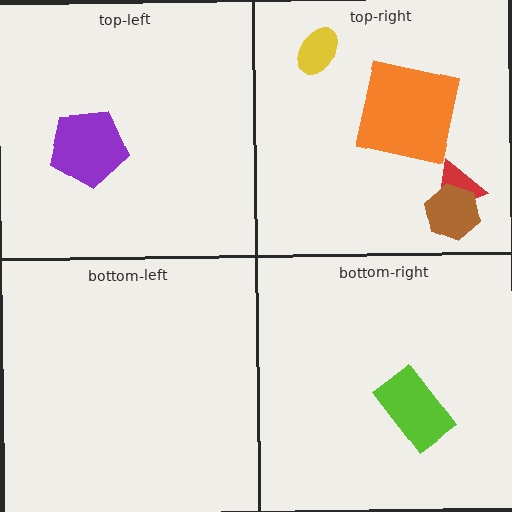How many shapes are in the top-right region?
4.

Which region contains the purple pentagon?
The top-left region.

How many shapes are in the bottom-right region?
1.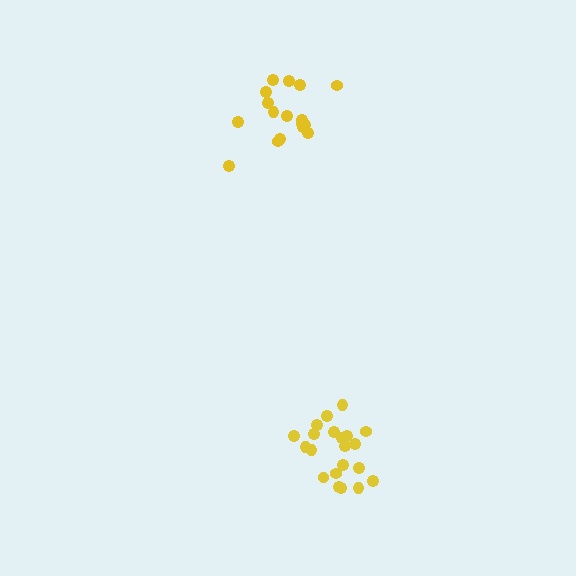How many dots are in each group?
Group 1: 21 dots, Group 2: 17 dots (38 total).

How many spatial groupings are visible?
There are 2 spatial groupings.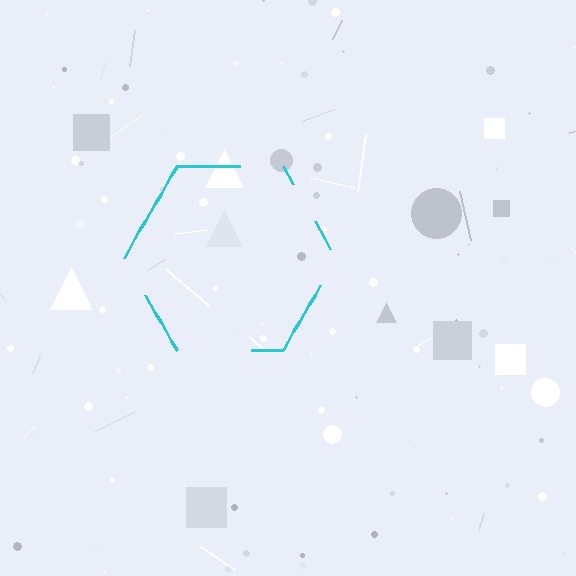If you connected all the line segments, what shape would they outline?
They would outline a hexagon.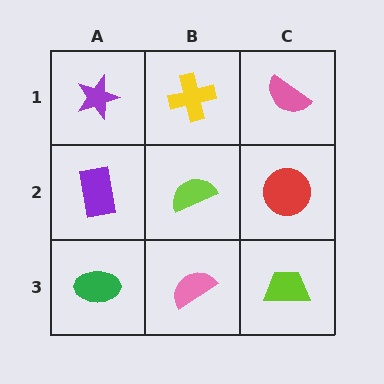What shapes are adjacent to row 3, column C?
A red circle (row 2, column C), a pink semicircle (row 3, column B).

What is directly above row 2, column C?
A pink semicircle.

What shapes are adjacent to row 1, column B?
A lime semicircle (row 2, column B), a purple star (row 1, column A), a pink semicircle (row 1, column C).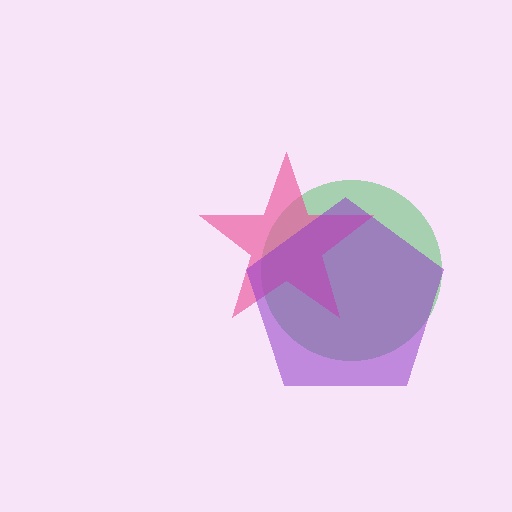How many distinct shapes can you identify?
There are 3 distinct shapes: a green circle, a pink star, a purple pentagon.